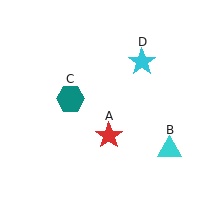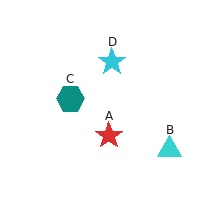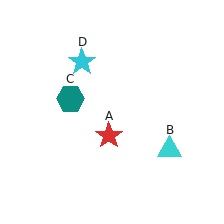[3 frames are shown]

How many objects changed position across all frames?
1 object changed position: cyan star (object D).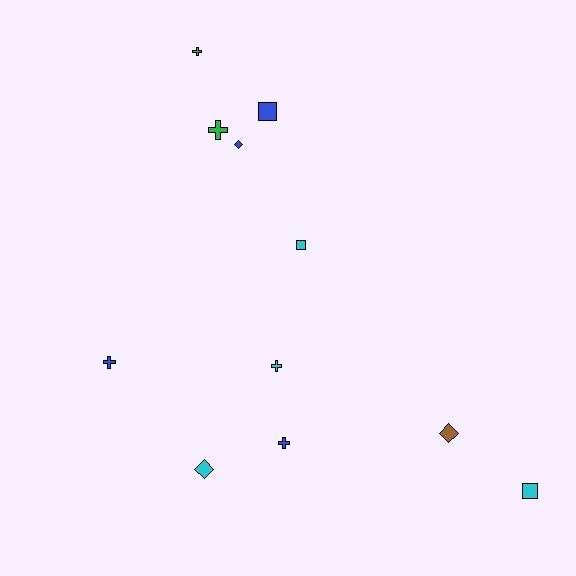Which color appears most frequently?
Blue, with 4 objects.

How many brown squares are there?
There are no brown squares.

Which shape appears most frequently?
Cross, with 5 objects.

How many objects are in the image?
There are 11 objects.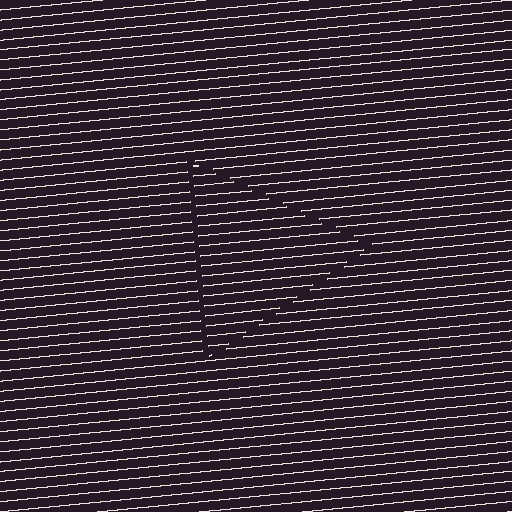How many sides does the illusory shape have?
3 sides — the line-ends trace a triangle.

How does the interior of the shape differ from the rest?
The interior of the shape contains the same grating, shifted by half a period — the contour is defined by the phase discontinuity where line-ends from the inner and outer gratings abut.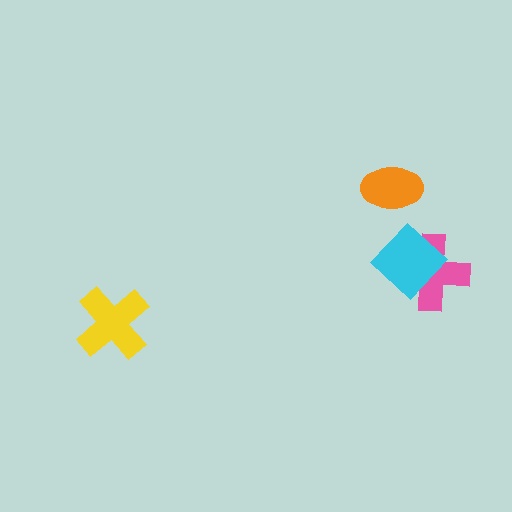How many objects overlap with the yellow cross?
0 objects overlap with the yellow cross.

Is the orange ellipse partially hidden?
No, no other shape covers it.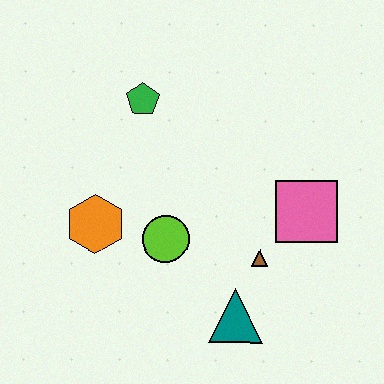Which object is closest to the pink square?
The brown triangle is closest to the pink square.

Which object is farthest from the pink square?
The orange hexagon is farthest from the pink square.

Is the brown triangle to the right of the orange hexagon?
Yes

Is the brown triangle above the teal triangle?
Yes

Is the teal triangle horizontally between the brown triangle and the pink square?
No